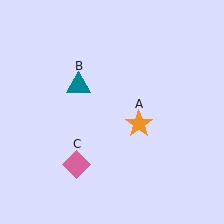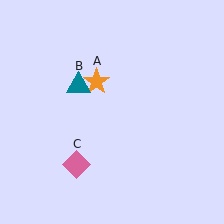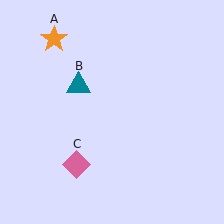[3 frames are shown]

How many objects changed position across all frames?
1 object changed position: orange star (object A).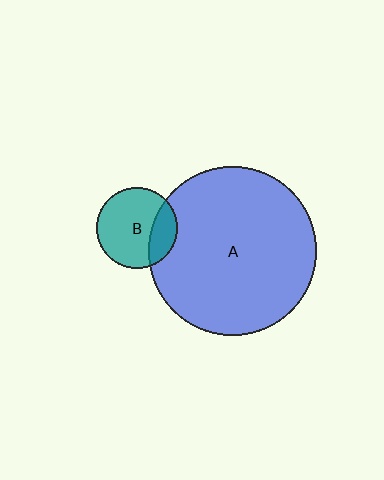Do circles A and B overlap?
Yes.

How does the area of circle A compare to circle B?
Approximately 4.4 times.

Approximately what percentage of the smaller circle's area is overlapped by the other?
Approximately 25%.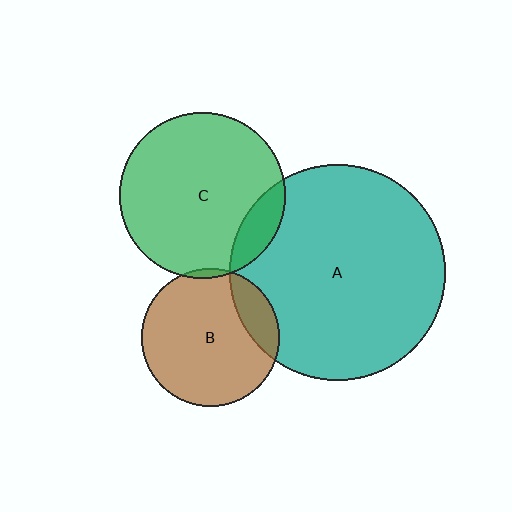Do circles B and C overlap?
Yes.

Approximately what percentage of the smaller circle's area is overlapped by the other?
Approximately 5%.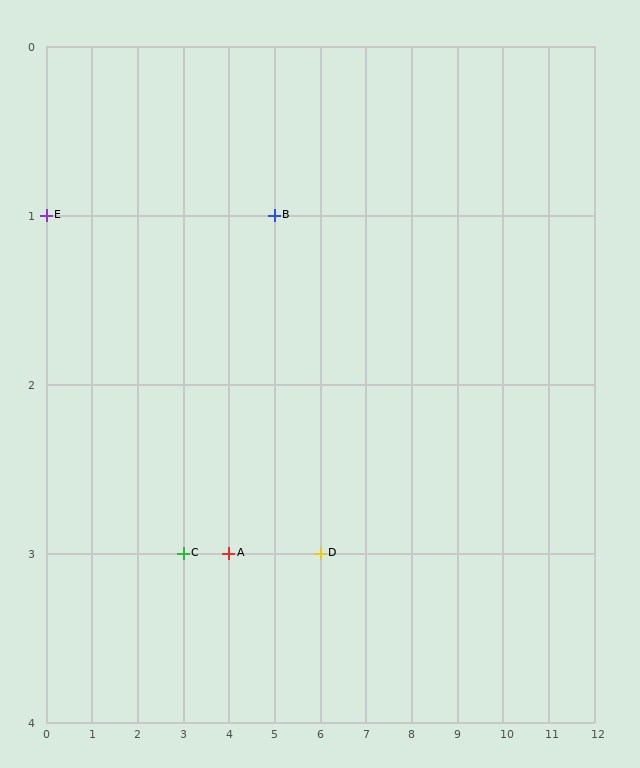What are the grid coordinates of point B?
Point B is at grid coordinates (5, 1).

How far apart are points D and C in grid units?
Points D and C are 3 columns apart.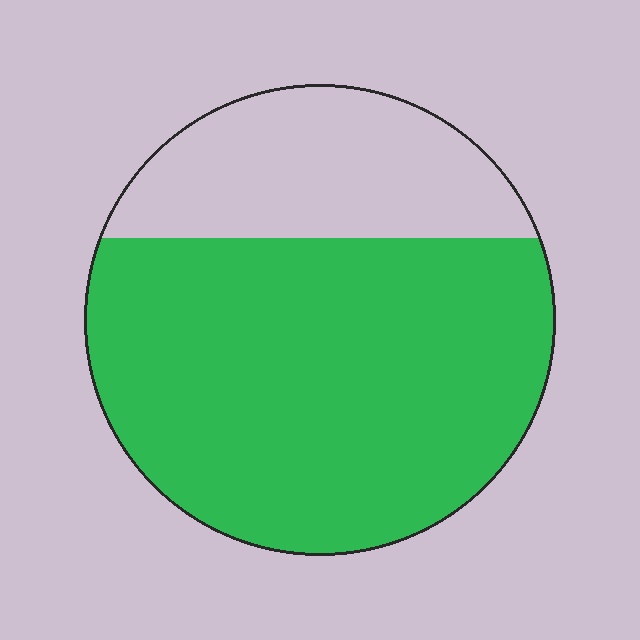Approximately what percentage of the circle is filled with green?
Approximately 70%.